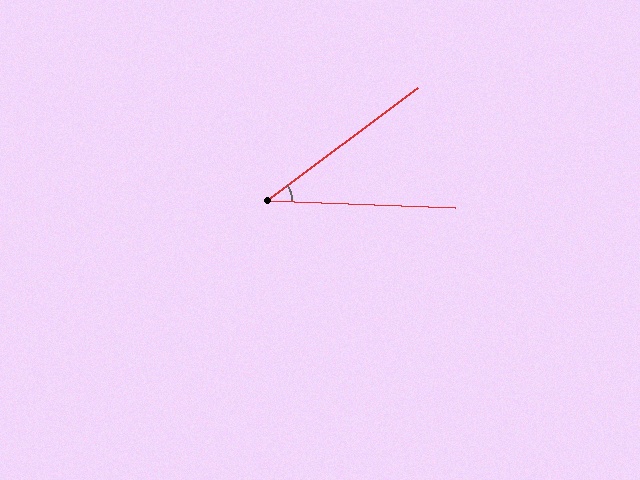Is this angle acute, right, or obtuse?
It is acute.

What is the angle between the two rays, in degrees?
Approximately 39 degrees.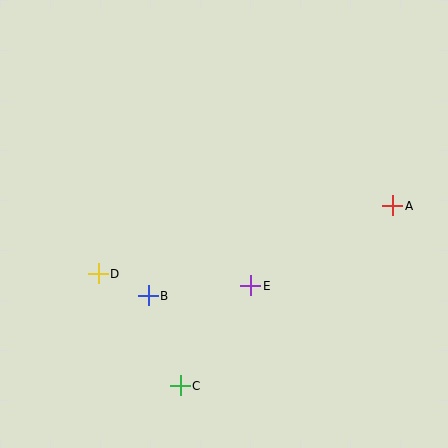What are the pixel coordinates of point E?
Point E is at (251, 286).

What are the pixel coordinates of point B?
Point B is at (148, 296).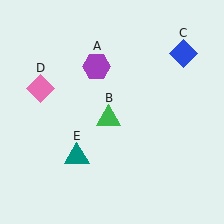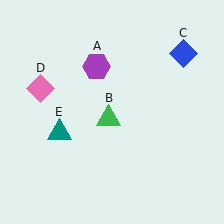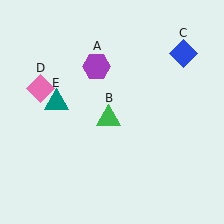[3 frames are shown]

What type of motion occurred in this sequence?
The teal triangle (object E) rotated clockwise around the center of the scene.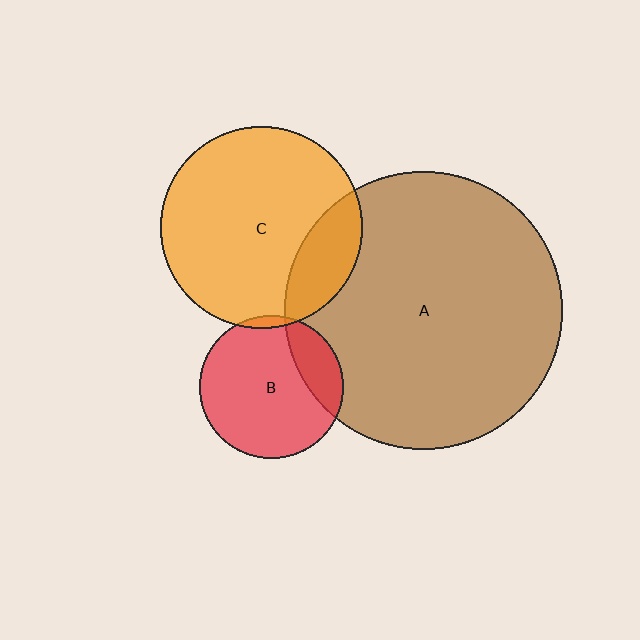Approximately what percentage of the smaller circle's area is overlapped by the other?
Approximately 20%.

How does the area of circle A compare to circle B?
Approximately 3.7 times.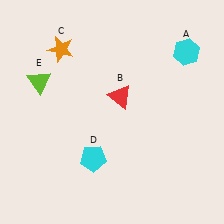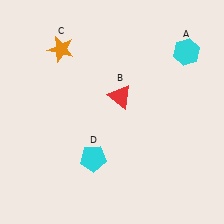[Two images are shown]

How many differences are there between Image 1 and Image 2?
There is 1 difference between the two images.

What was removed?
The lime triangle (E) was removed in Image 2.